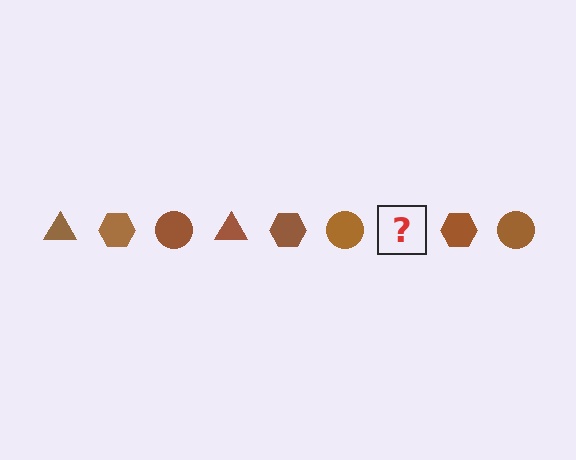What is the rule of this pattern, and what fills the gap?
The rule is that the pattern cycles through triangle, hexagon, circle shapes in brown. The gap should be filled with a brown triangle.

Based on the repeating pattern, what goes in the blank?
The blank should be a brown triangle.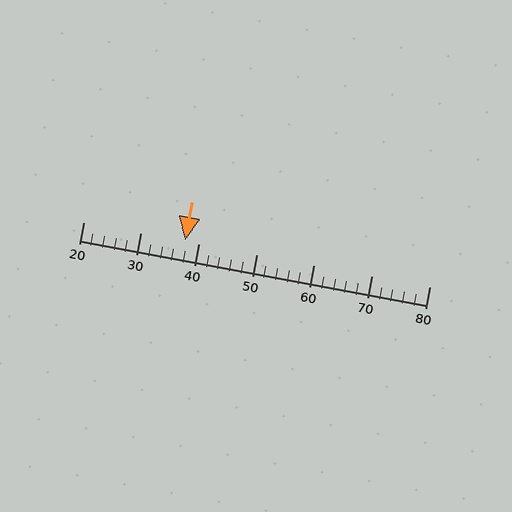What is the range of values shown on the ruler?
The ruler shows values from 20 to 80.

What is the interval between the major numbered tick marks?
The major tick marks are spaced 10 units apart.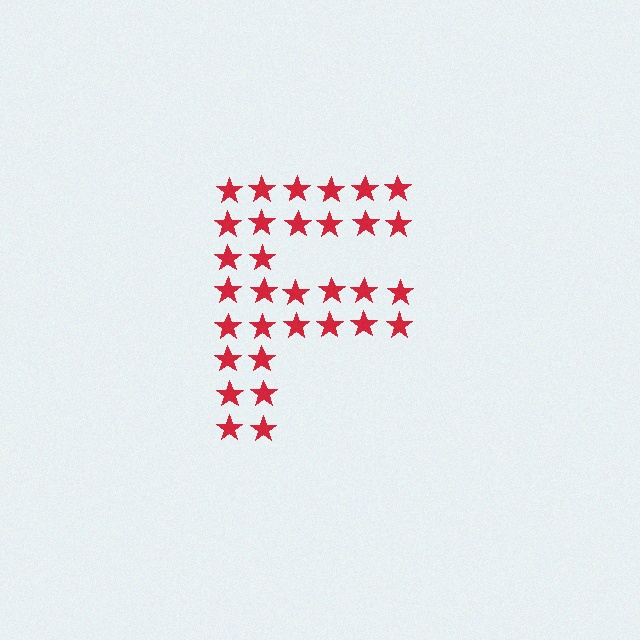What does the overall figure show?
The overall figure shows the letter F.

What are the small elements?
The small elements are stars.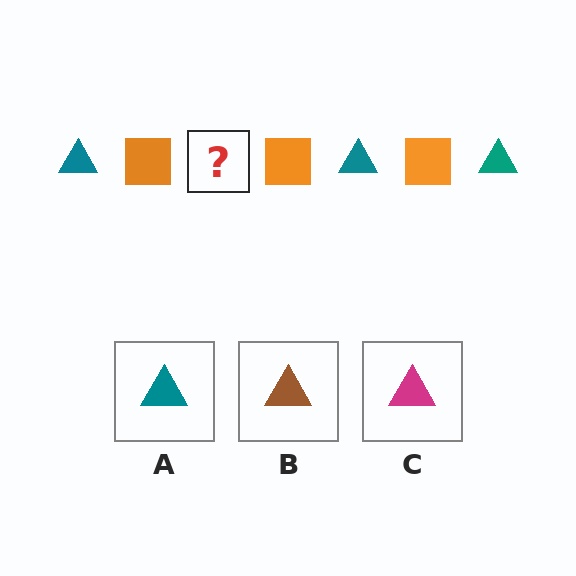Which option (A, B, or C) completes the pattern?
A.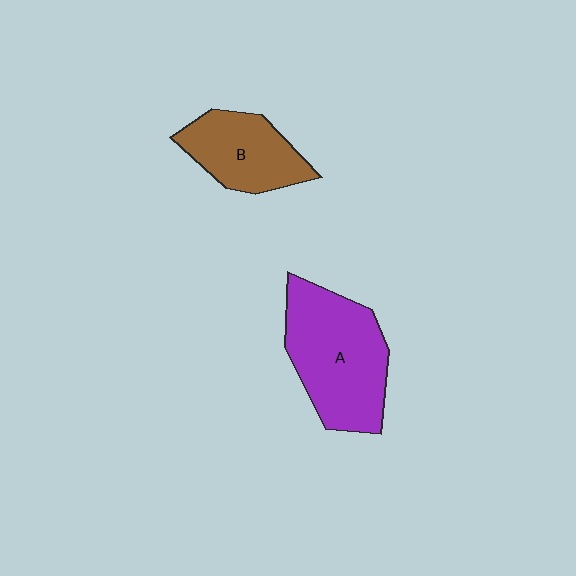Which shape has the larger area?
Shape A (purple).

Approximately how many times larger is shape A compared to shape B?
Approximately 1.6 times.